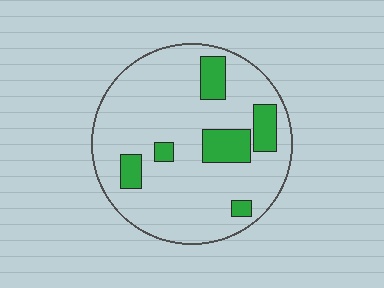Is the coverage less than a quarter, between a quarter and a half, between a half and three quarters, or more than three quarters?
Less than a quarter.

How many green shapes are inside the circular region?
6.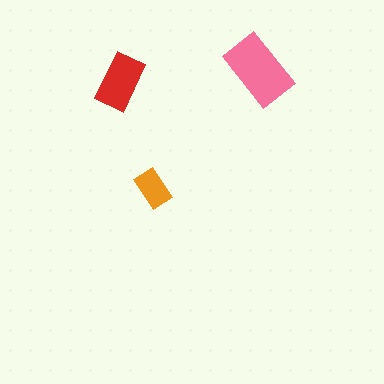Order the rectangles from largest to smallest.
the pink one, the red one, the orange one.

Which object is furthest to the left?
The red rectangle is leftmost.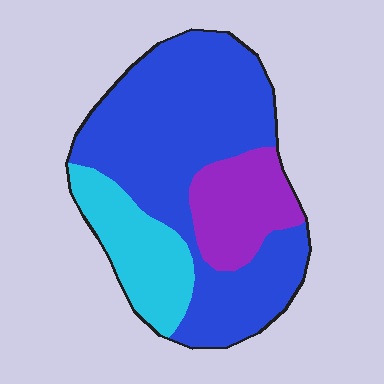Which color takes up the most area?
Blue, at roughly 65%.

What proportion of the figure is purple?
Purple takes up between a sixth and a third of the figure.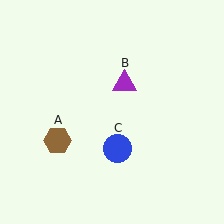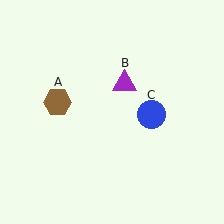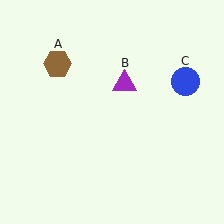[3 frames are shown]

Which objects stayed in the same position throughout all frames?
Purple triangle (object B) remained stationary.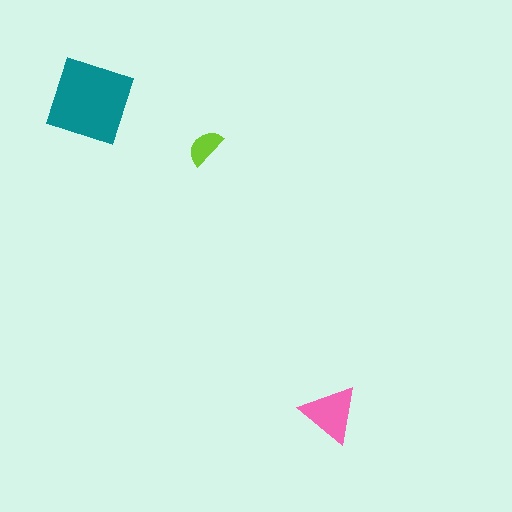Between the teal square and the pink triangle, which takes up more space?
The teal square.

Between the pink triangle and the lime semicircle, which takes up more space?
The pink triangle.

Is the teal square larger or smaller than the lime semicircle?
Larger.